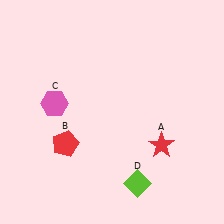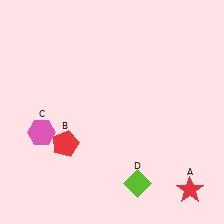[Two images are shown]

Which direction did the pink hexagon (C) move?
The pink hexagon (C) moved down.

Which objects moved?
The objects that moved are: the red star (A), the pink hexagon (C).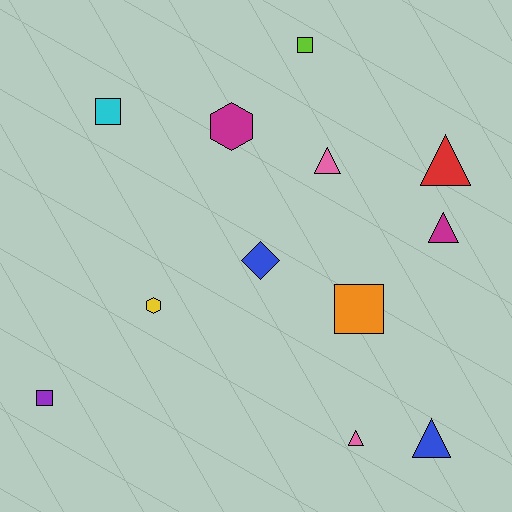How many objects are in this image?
There are 12 objects.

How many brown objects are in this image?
There are no brown objects.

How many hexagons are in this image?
There are 2 hexagons.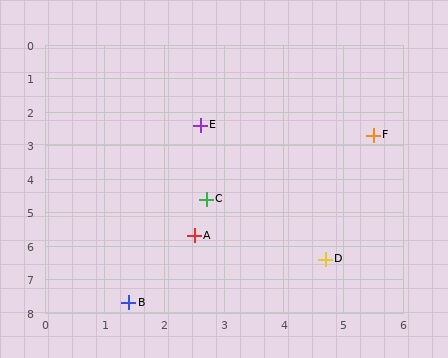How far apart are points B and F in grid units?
Points B and F are about 6.5 grid units apart.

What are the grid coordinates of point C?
Point C is at approximately (2.7, 4.6).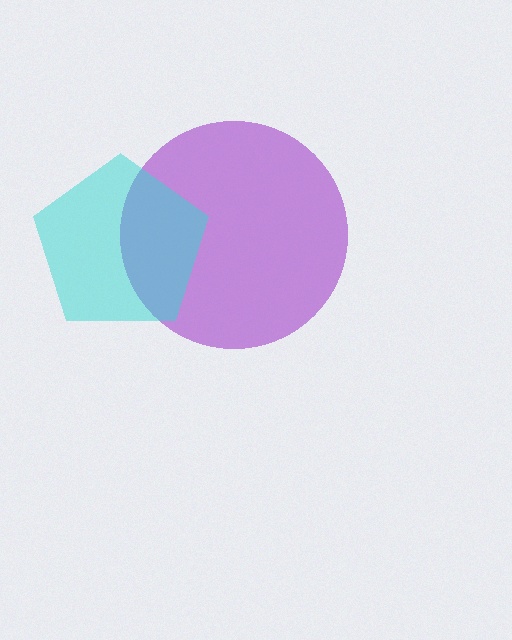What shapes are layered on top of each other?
The layered shapes are: a purple circle, a cyan pentagon.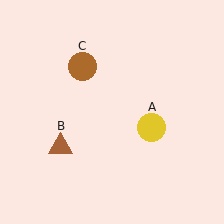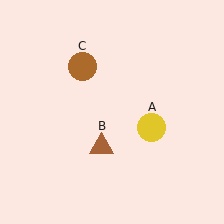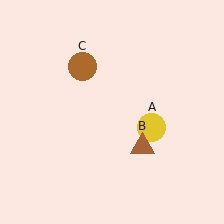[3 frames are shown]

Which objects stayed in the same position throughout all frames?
Yellow circle (object A) and brown circle (object C) remained stationary.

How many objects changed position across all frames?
1 object changed position: brown triangle (object B).